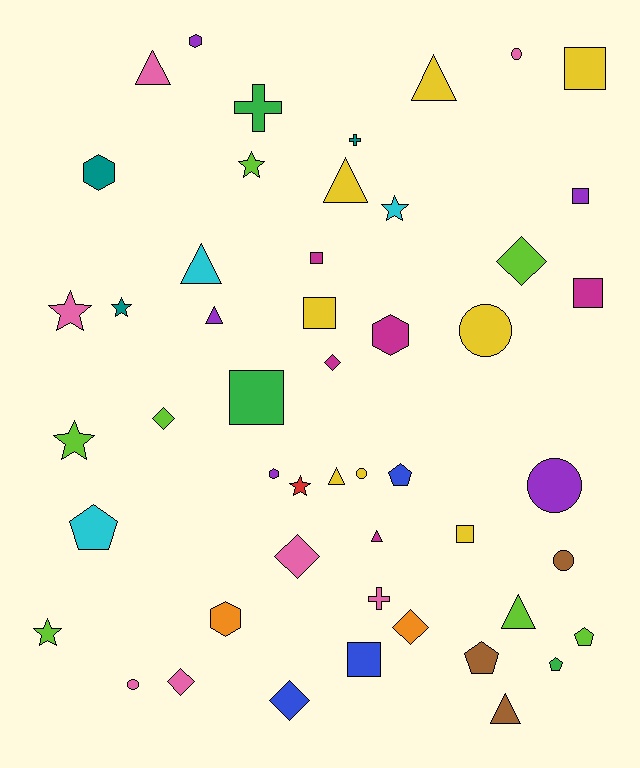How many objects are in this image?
There are 50 objects.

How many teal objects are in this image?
There are 3 teal objects.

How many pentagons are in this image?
There are 5 pentagons.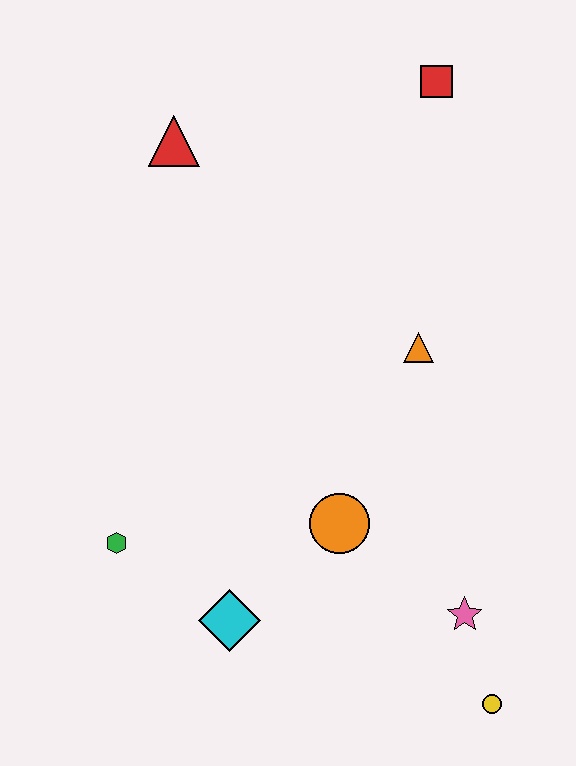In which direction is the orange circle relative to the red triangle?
The orange circle is below the red triangle.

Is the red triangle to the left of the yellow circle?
Yes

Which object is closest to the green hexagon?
The cyan diamond is closest to the green hexagon.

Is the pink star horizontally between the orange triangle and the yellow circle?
Yes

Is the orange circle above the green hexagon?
Yes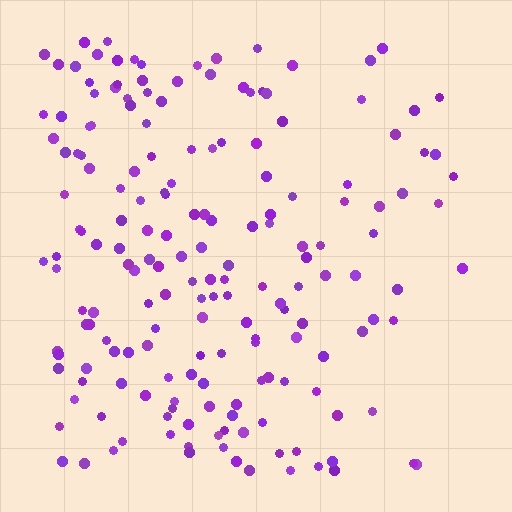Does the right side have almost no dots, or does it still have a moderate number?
Still a moderate number, just noticeably fewer than the left.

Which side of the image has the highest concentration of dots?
The left.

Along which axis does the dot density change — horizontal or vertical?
Horizontal.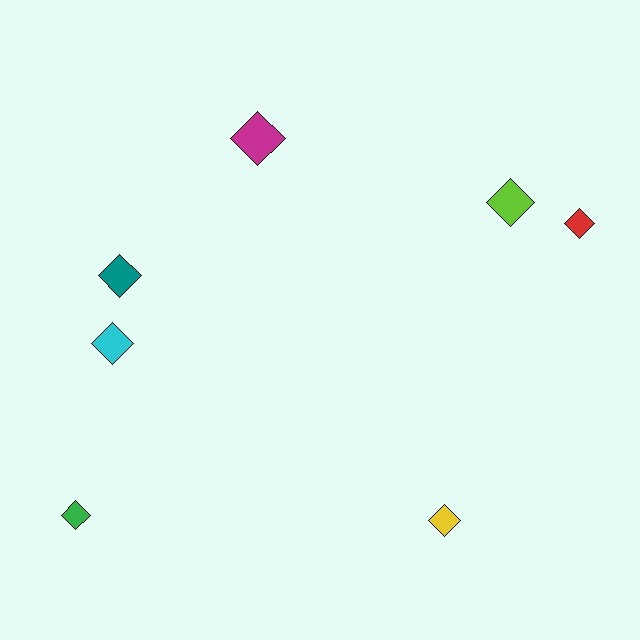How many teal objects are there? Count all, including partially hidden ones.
There is 1 teal object.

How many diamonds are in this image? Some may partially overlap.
There are 7 diamonds.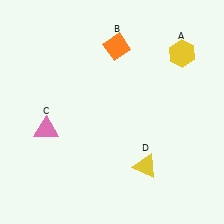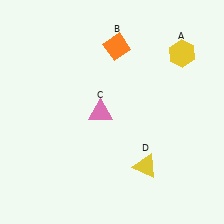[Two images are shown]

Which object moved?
The pink triangle (C) moved right.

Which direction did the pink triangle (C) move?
The pink triangle (C) moved right.